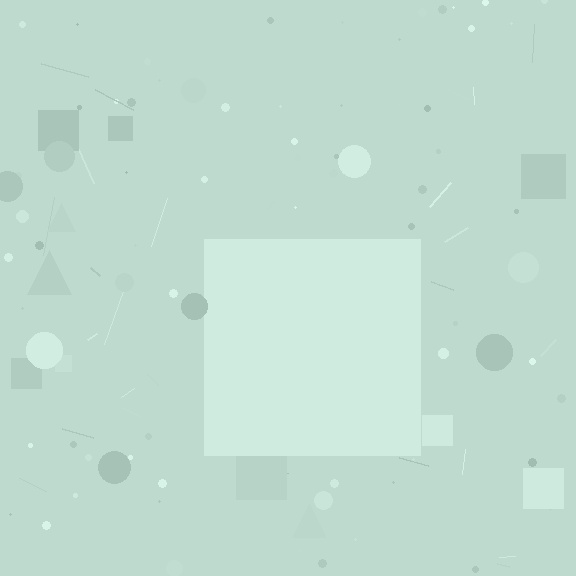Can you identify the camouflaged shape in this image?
The camouflaged shape is a square.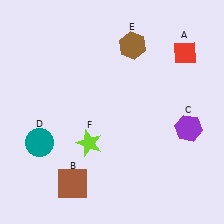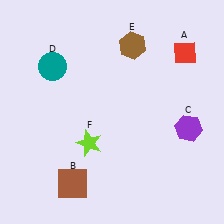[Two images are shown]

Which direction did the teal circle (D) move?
The teal circle (D) moved up.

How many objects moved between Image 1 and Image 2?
1 object moved between the two images.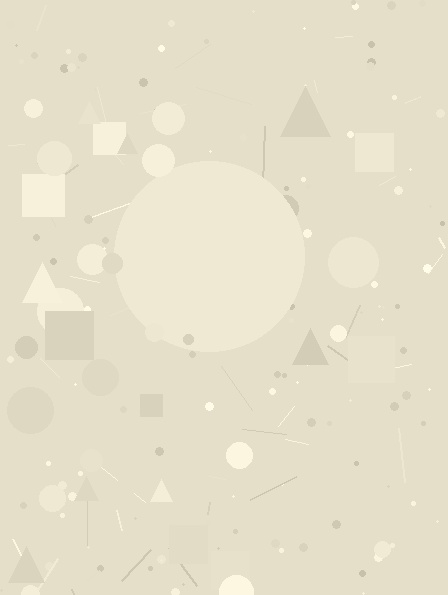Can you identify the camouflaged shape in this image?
The camouflaged shape is a circle.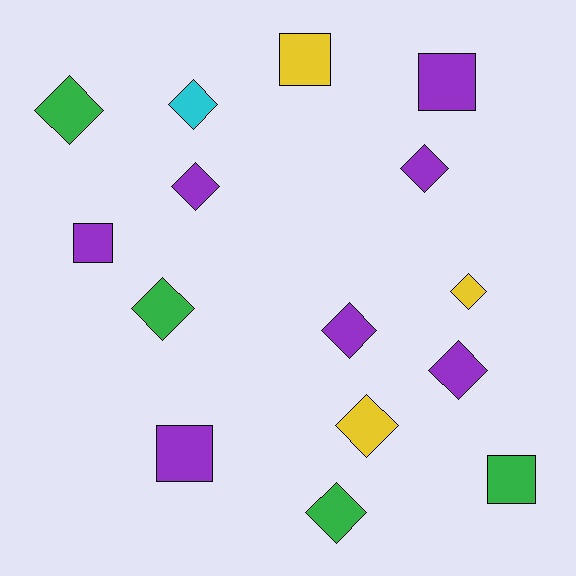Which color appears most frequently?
Purple, with 7 objects.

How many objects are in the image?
There are 15 objects.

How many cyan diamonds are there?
There is 1 cyan diamond.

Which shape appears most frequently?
Diamond, with 10 objects.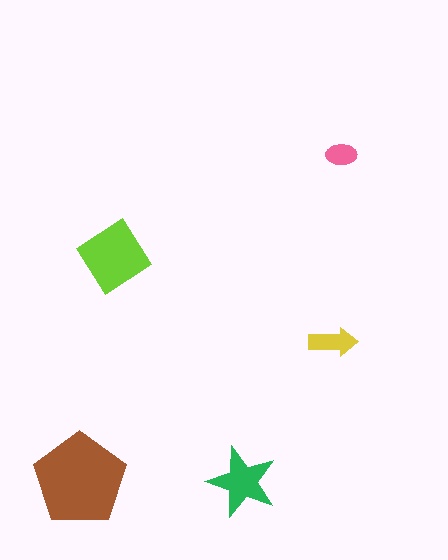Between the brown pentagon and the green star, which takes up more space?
The brown pentagon.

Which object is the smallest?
The pink ellipse.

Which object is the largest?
The brown pentagon.